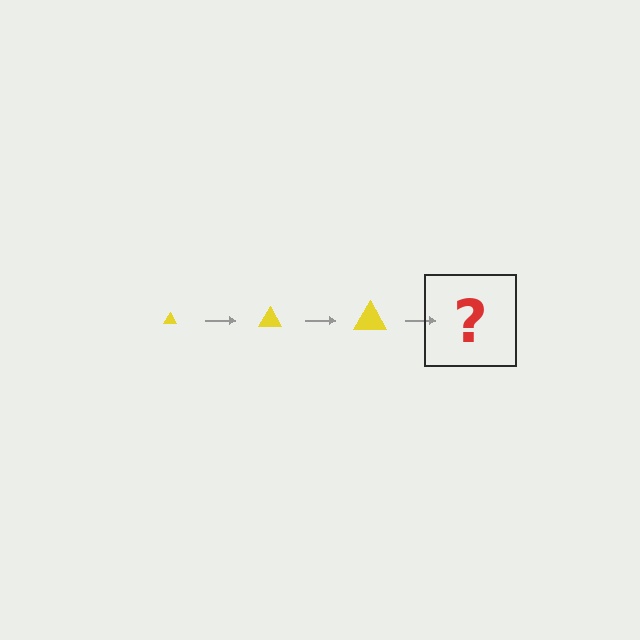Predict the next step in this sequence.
The next step is a yellow triangle, larger than the previous one.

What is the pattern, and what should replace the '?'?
The pattern is that the triangle gets progressively larger each step. The '?' should be a yellow triangle, larger than the previous one.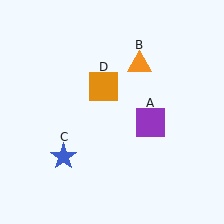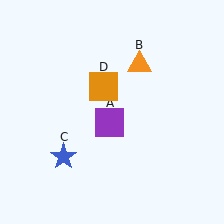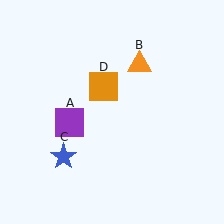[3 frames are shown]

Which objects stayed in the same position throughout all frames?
Orange triangle (object B) and blue star (object C) and orange square (object D) remained stationary.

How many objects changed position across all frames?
1 object changed position: purple square (object A).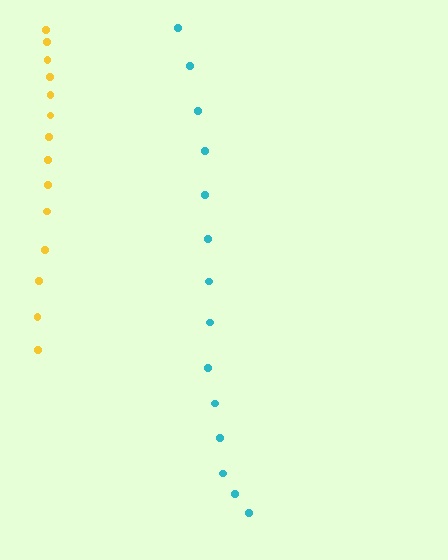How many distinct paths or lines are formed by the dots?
There are 2 distinct paths.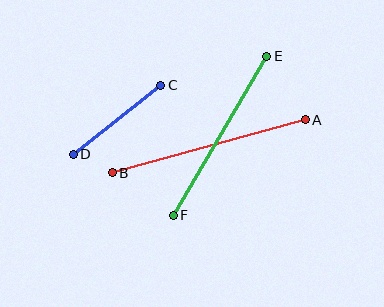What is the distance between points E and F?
The distance is approximately 184 pixels.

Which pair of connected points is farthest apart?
Points A and B are farthest apart.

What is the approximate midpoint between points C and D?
The midpoint is at approximately (117, 120) pixels.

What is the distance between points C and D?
The distance is approximately 112 pixels.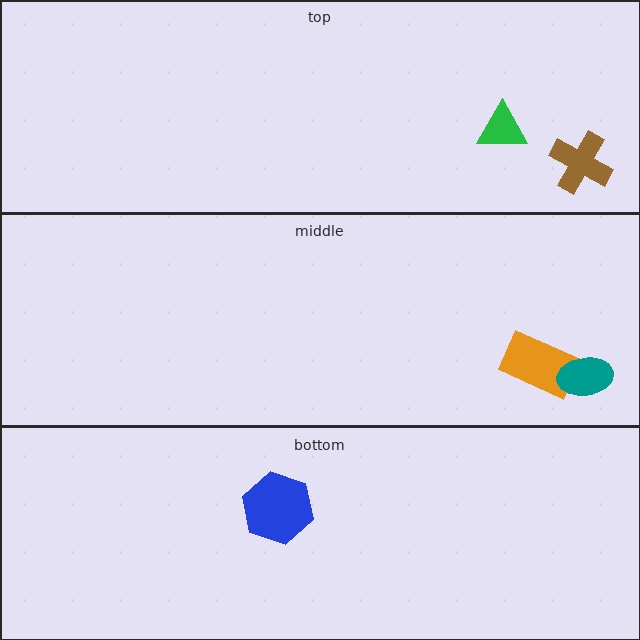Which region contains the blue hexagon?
The bottom region.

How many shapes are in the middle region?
2.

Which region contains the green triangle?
The top region.